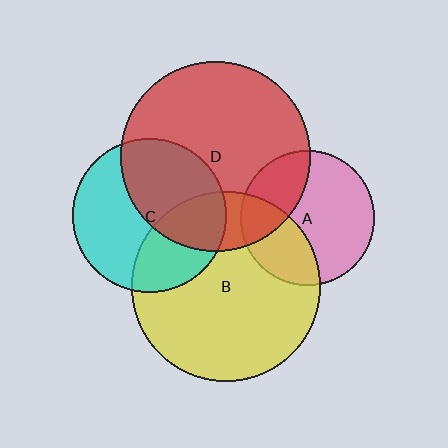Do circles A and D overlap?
Yes.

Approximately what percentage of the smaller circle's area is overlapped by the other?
Approximately 30%.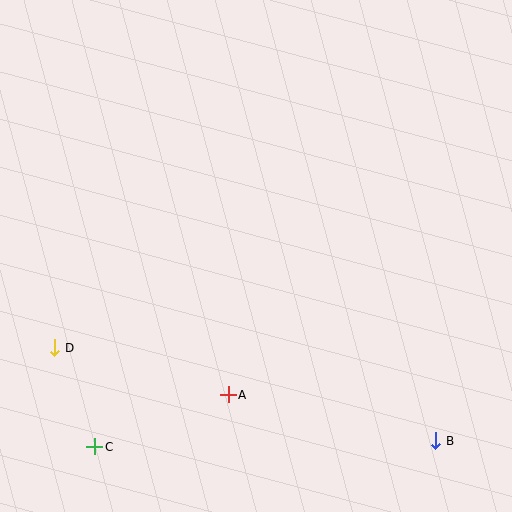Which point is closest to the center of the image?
Point A at (228, 395) is closest to the center.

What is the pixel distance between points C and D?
The distance between C and D is 107 pixels.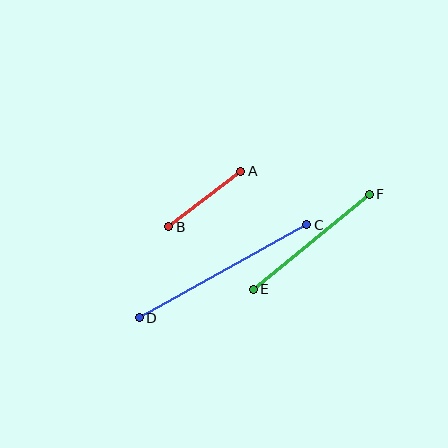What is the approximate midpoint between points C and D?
The midpoint is at approximately (223, 271) pixels.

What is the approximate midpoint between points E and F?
The midpoint is at approximately (311, 242) pixels.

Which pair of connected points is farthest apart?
Points C and D are farthest apart.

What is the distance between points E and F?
The distance is approximately 150 pixels.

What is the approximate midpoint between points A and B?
The midpoint is at approximately (205, 199) pixels.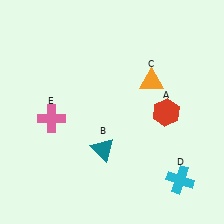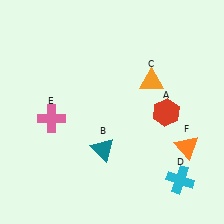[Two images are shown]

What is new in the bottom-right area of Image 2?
An orange triangle (F) was added in the bottom-right area of Image 2.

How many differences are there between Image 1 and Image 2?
There is 1 difference between the two images.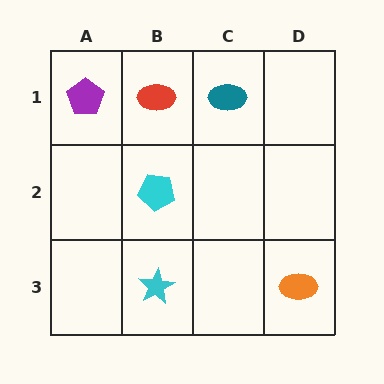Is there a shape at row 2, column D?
No, that cell is empty.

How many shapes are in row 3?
2 shapes.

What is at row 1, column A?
A purple pentagon.